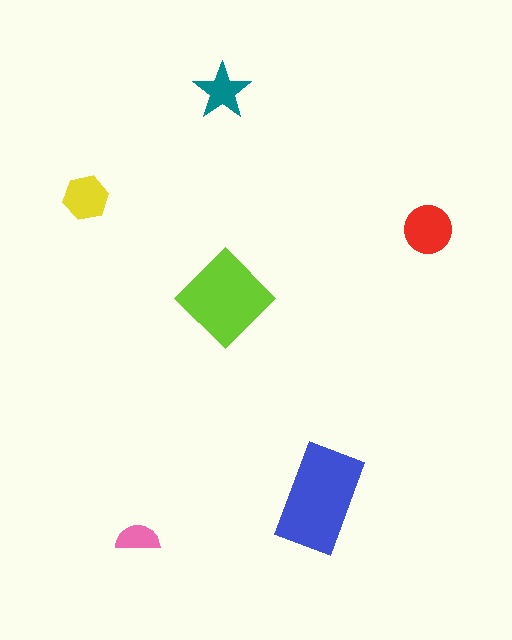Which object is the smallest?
The pink semicircle.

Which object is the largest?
The blue rectangle.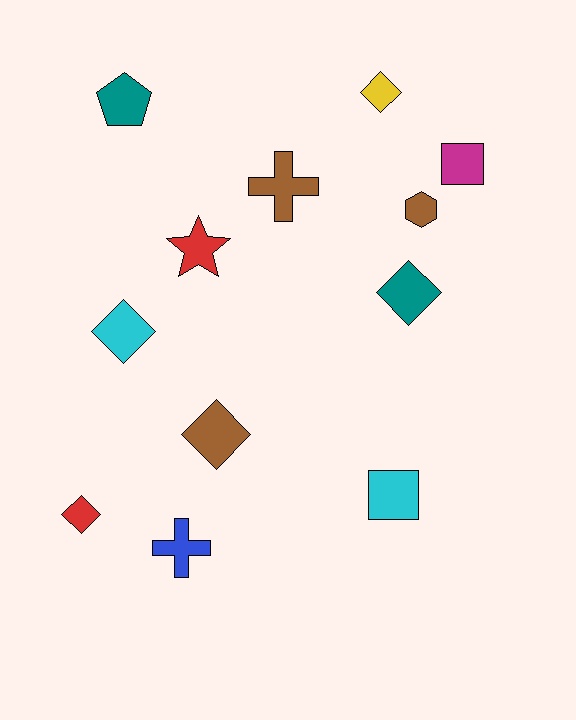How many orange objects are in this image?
There are no orange objects.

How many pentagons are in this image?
There is 1 pentagon.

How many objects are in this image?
There are 12 objects.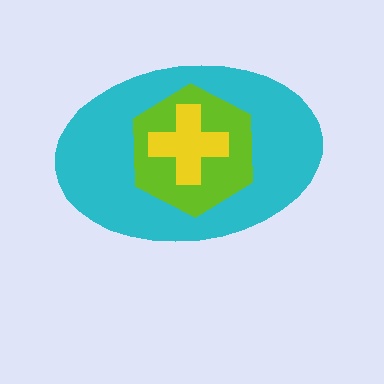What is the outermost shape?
The cyan ellipse.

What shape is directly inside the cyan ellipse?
The lime hexagon.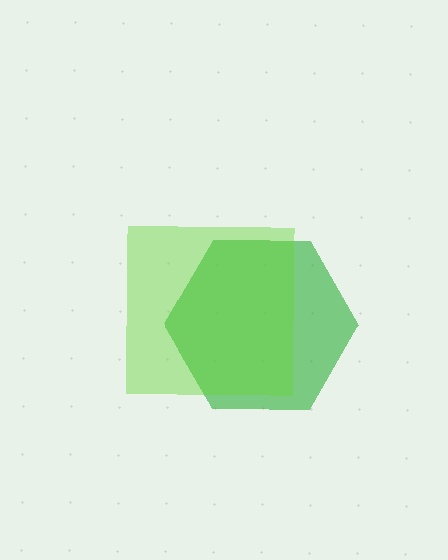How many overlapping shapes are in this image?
There are 2 overlapping shapes in the image.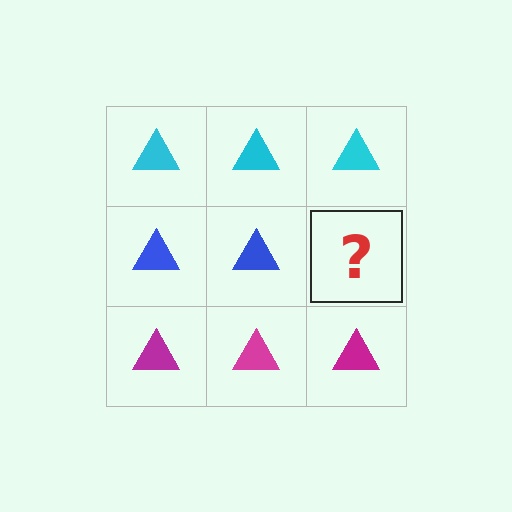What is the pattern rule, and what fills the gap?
The rule is that each row has a consistent color. The gap should be filled with a blue triangle.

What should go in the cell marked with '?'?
The missing cell should contain a blue triangle.